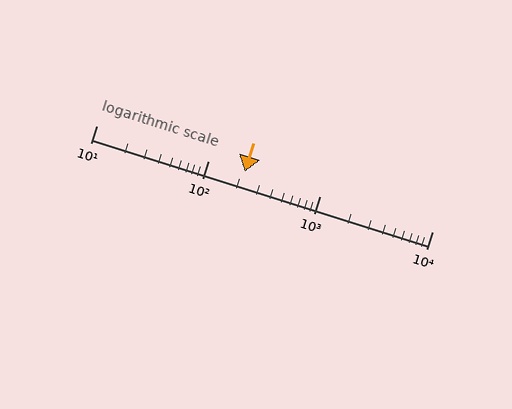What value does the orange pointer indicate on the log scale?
The pointer indicates approximately 210.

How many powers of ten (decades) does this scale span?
The scale spans 3 decades, from 10 to 10000.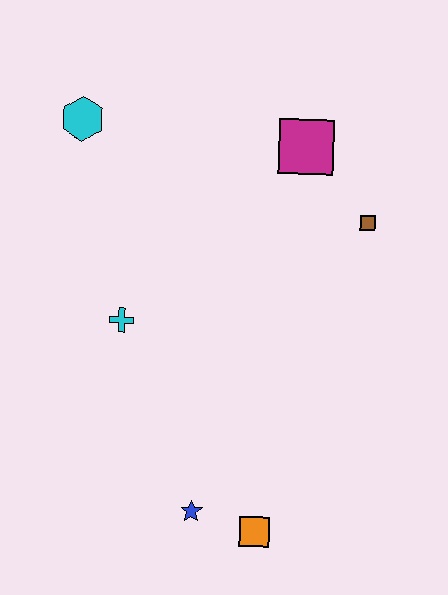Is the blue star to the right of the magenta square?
No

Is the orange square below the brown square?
Yes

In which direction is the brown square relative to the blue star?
The brown square is above the blue star.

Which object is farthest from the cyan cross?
The brown square is farthest from the cyan cross.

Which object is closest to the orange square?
The blue star is closest to the orange square.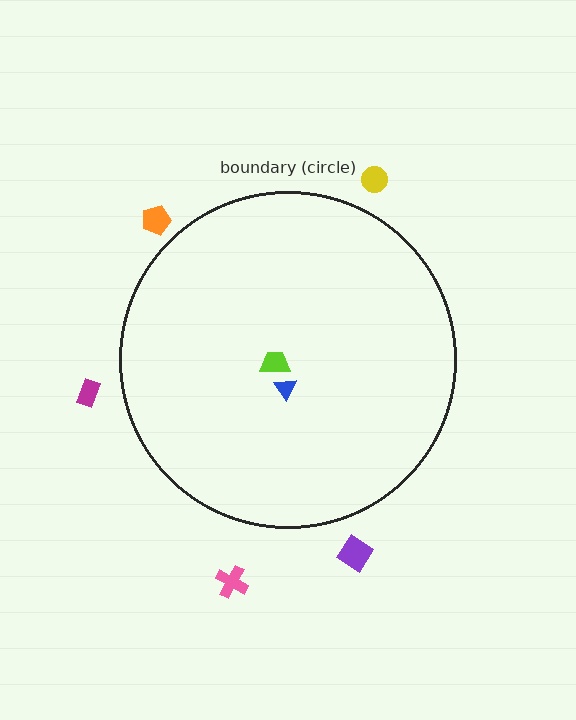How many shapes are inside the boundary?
2 inside, 5 outside.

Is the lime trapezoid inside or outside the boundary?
Inside.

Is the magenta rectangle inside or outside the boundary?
Outside.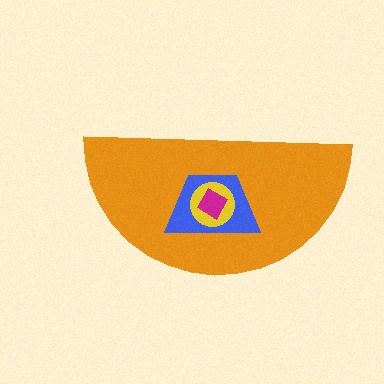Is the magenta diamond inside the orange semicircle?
Yes.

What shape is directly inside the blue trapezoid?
The yellow circle.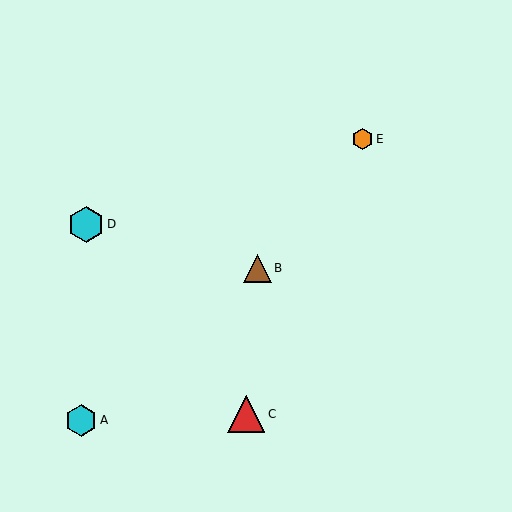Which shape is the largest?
The red triangle (labeled C) is the largest.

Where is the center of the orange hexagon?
The center of the orange hexagon is at (363, 139).